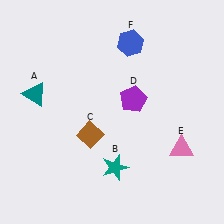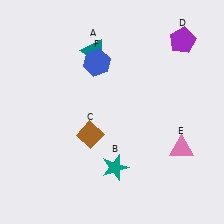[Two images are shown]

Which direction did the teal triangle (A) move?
The teal triangle (A) moved right.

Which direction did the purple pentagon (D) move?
The purple pentagon (D) moved up.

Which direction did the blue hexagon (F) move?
The blue hexagon (F) moved left.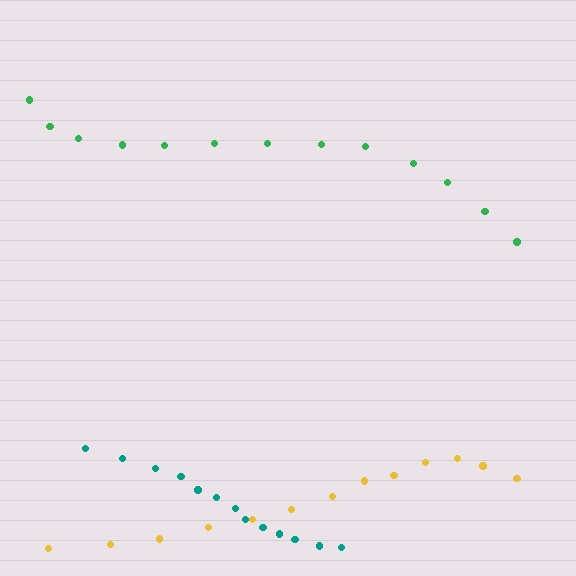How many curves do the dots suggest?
There are 3 distinct paths.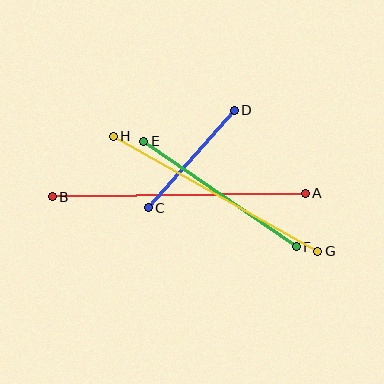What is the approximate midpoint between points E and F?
The midpoint is at approximately (220, 194) pixels.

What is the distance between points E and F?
The distance is approximately 185 pixels.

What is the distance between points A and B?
The distance is approximately 253 pixels.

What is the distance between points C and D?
The distance is approximately 130 pixels.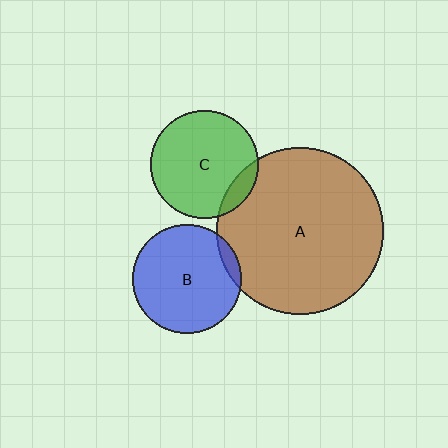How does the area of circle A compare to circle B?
Approximately 2.3 times.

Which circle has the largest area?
Circle A (brown).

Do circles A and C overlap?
Yes.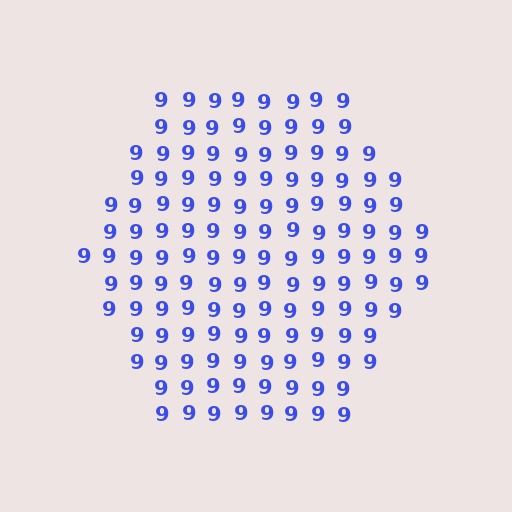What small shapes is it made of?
It is made of small digit 9's.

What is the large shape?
The large shape is a hexagon.